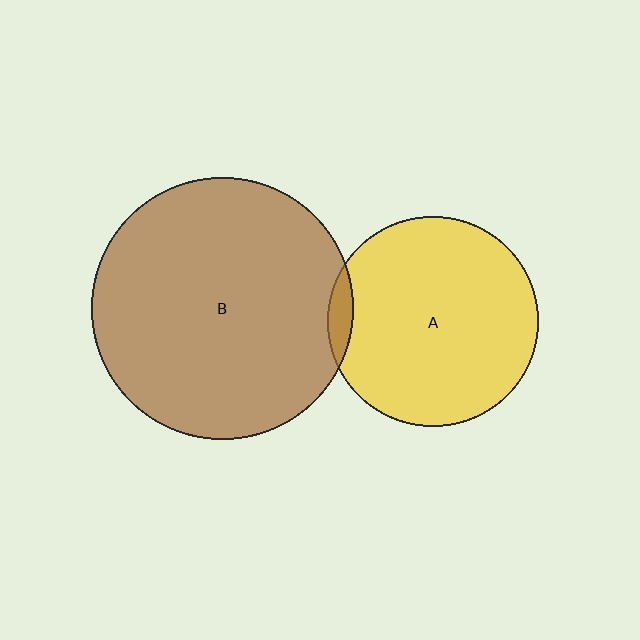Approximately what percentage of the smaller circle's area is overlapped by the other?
Approximately 5%.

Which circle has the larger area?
Circle B (brown).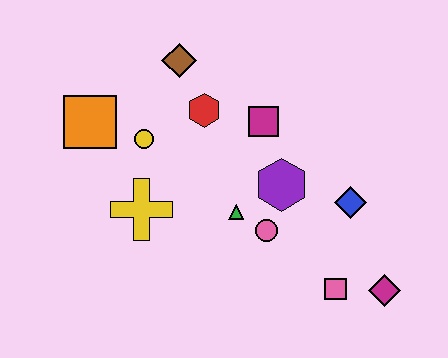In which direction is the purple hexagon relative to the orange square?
The purple hexagon is to the right of the orange square.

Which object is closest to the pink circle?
The green triangle is closest to the pink circle.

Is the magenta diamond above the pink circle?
No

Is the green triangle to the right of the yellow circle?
Yes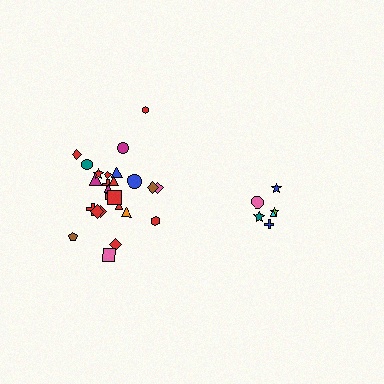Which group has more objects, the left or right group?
The left group.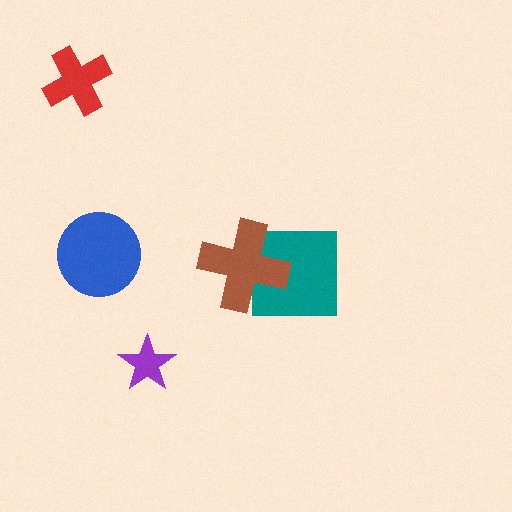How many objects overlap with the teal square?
1 object overlaps with the teal square.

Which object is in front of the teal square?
The brown cross is in front of the teal square.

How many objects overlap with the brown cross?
1 object overlaps with the brown cross.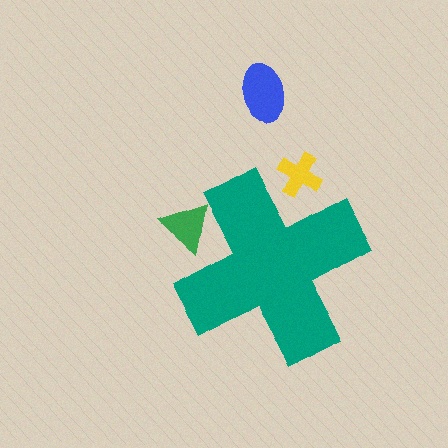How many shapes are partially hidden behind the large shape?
2 shapes are partially hidden.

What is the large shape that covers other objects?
A teal cross.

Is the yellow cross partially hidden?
Yes, the yellow cross is partially hidden behind the teal cross.